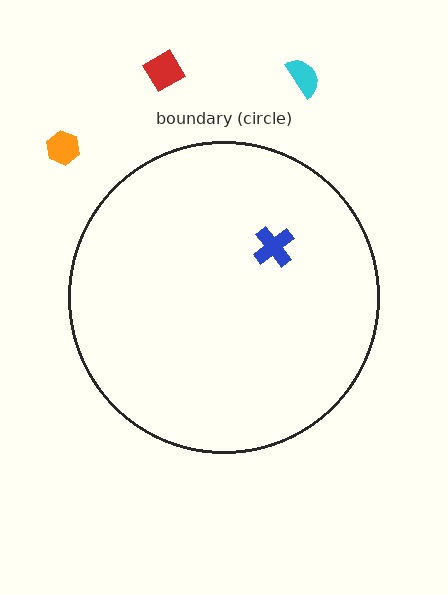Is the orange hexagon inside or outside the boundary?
Outside.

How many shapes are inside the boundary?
1 inside, 3 outside.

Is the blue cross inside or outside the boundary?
Inside.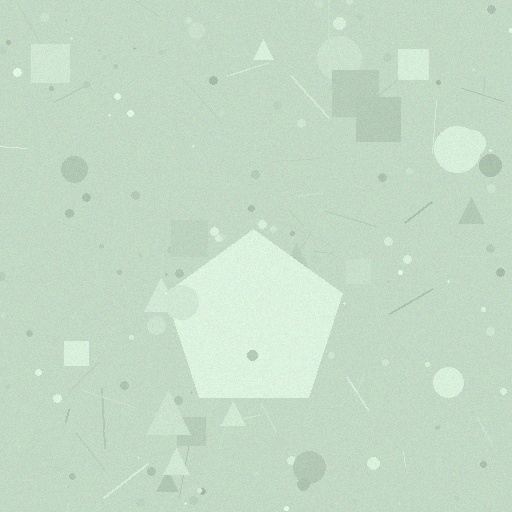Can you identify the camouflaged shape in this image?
The camouflaged shape is a pentagon.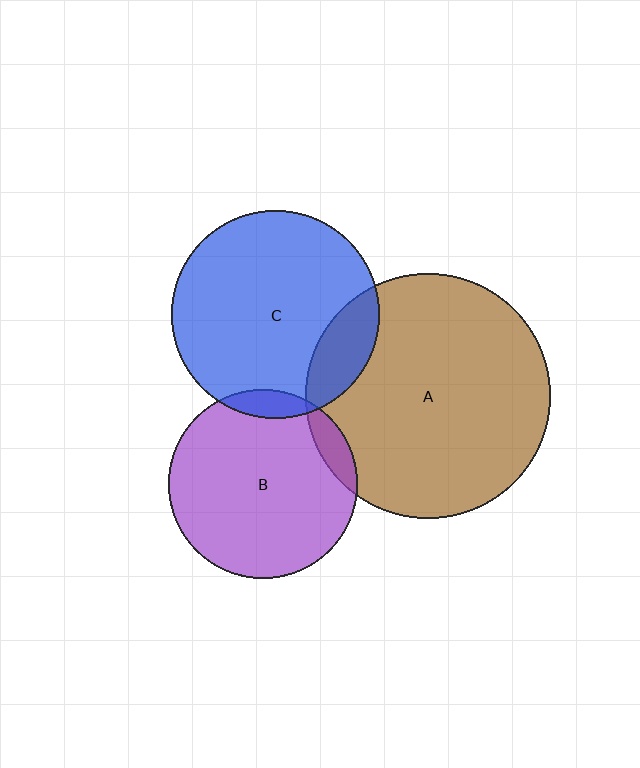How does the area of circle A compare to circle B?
Approximately 1.7 times.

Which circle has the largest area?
Circle A (brown).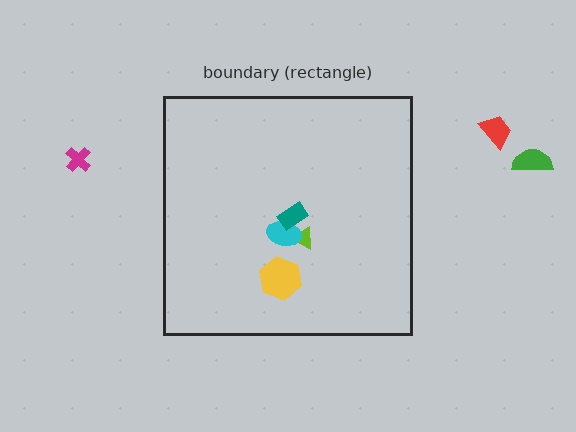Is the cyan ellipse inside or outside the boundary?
Inside.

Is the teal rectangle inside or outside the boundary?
Inside.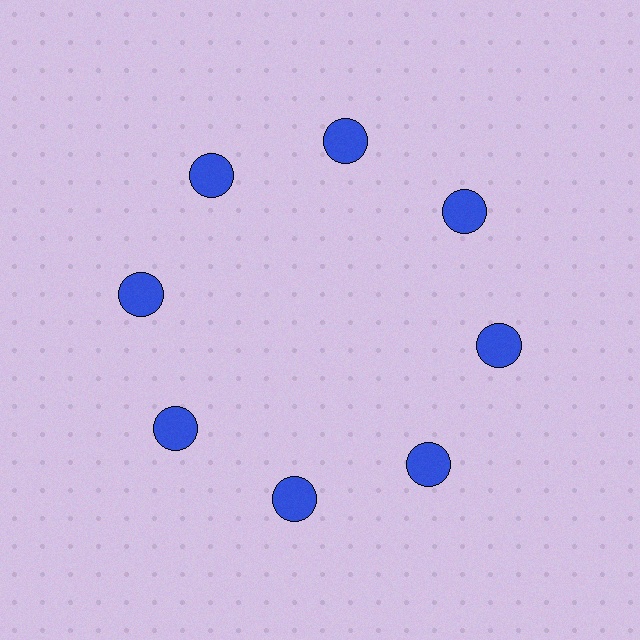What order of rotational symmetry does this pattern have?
This pattern has 8-fold rotational symmetry.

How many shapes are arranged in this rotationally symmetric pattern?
There are 8 shapes, arranged in 8 groups of 1.